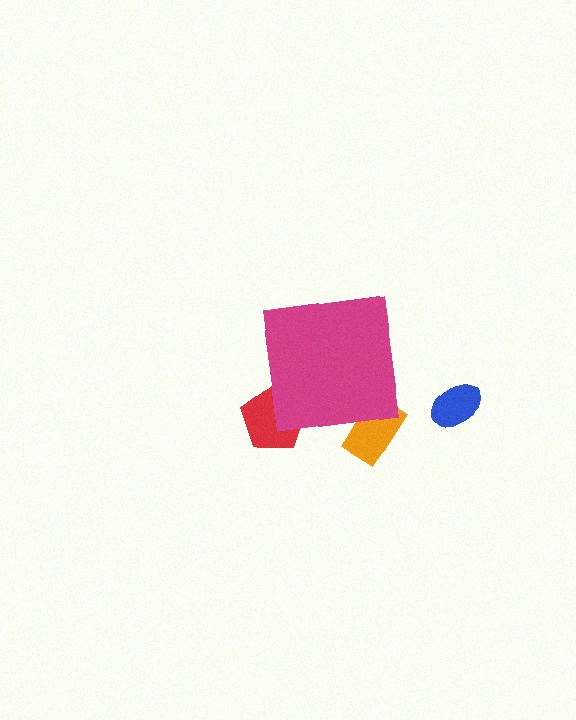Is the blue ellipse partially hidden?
No, the blue ellipse is fully visible.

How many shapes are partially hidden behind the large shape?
2 shapes are partially hidden.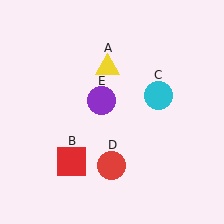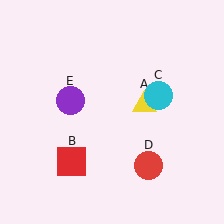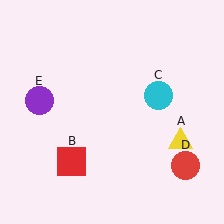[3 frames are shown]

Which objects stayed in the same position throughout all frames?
Red square (object B) and cyan circle (object C) remained stationary.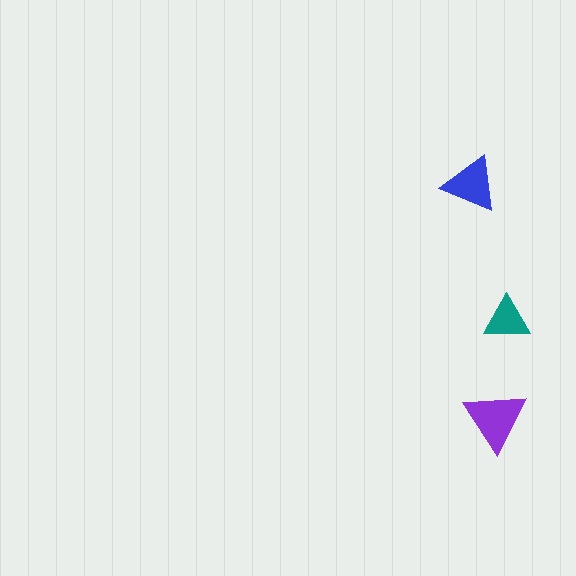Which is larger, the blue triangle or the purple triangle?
The purple one.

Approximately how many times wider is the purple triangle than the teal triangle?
About 1.5 times wider.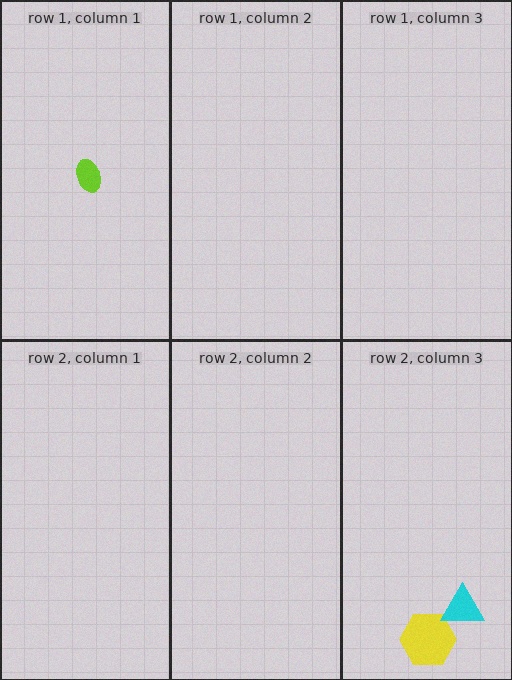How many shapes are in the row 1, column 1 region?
1.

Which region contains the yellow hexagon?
The row 2, column 3 region.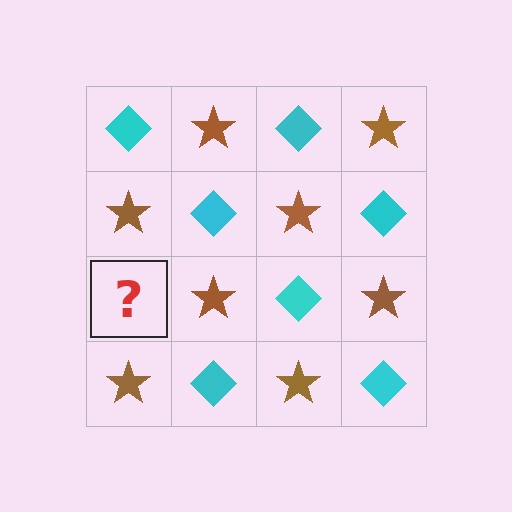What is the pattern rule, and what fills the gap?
The rule is that it alternates cyan diamond and brown star in a checkerboard pattern. The gap should be filled with a cyan diamond.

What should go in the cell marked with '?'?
The missing cell should contain a cyan diamond.